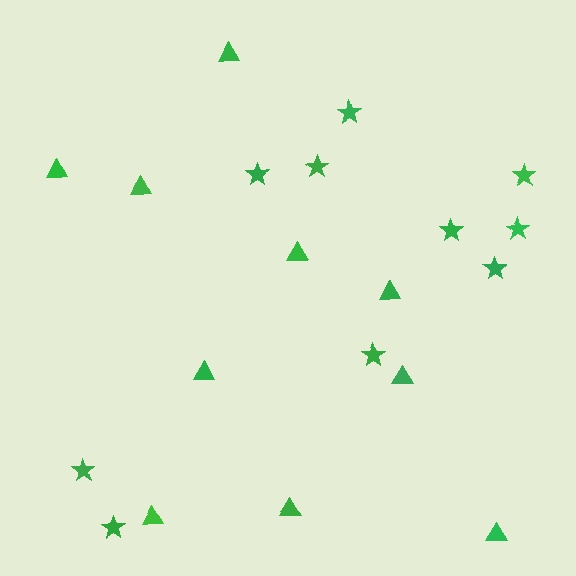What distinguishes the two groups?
There are 2 groups: one group of stars (10) and one group of triangles (10).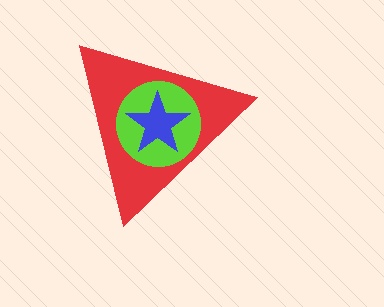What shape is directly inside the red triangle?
The lime circle.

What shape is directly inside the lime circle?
The blue star.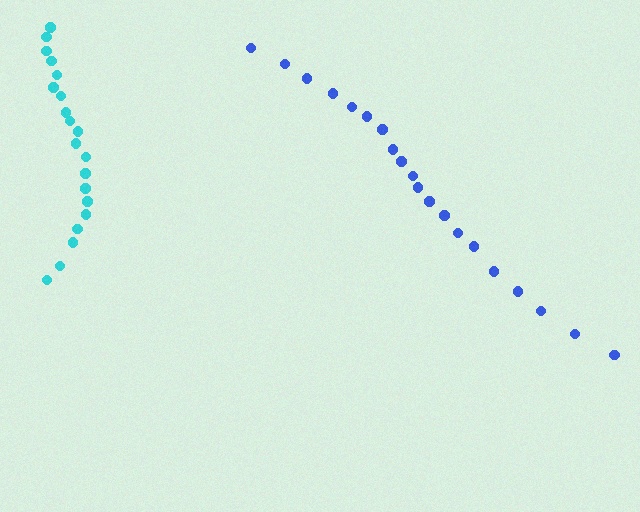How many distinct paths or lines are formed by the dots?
There are 2 distinct paths.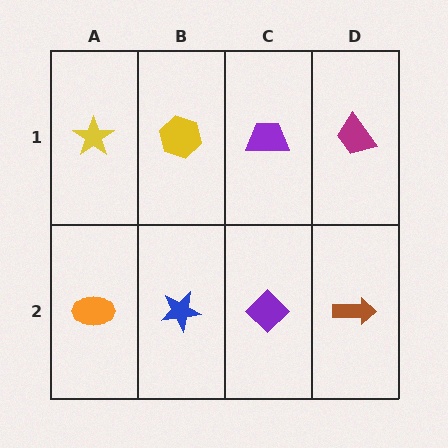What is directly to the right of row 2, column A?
A blue star.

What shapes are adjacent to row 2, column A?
A yellow star (row 1, column A), a blue star (row 2, column B).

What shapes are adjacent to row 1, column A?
An orange ellipse (row 2, column A), a yellow hexagon (row 1, column B).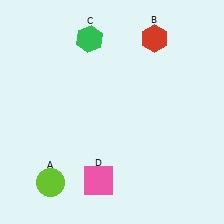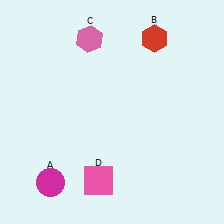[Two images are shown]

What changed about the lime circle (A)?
In Image 1, A is lime. In Image 2, it changed to magenta.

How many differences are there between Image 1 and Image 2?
There are 2 differences between the two images.